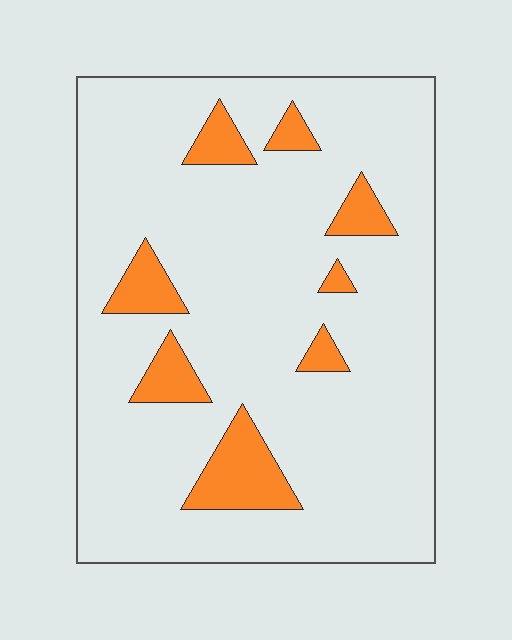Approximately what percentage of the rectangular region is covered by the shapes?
Approximately 15%.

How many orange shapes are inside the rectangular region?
8.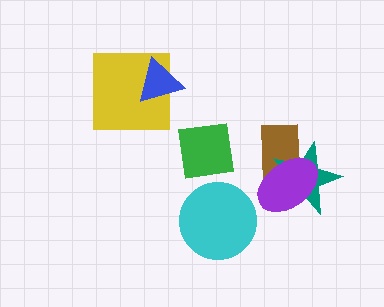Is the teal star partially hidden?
Yes, it is partially covered by another shape.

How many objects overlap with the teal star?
2 objects overlap with the teal star.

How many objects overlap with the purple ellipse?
2 objects overlap with the purple ellipse.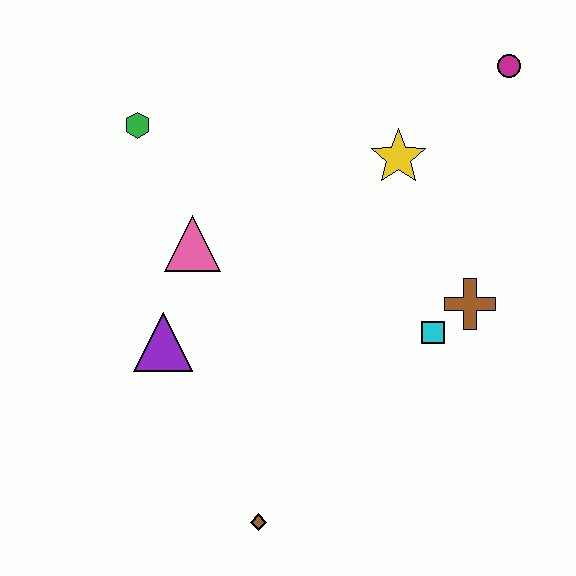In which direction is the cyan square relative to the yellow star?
The cyan square is below the yellow star.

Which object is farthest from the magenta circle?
The brown diamond is farthest from the magenta circle.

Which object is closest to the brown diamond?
The purple triangle is closest to the brown diamond.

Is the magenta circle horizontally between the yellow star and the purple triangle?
No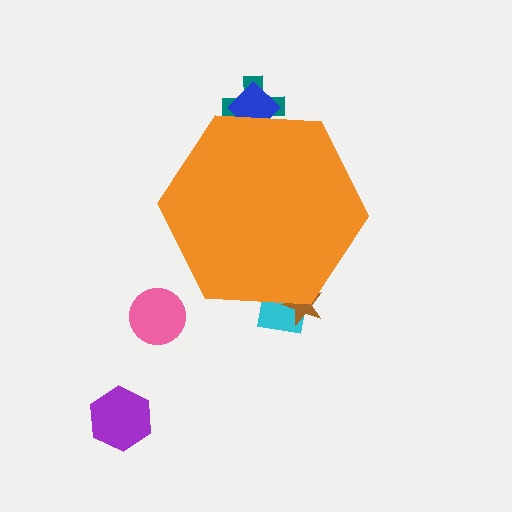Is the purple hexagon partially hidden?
No, the purple hexagon is fully visible.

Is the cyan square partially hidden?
Yes, the cyan square is partially hidden behind the orange hexagon.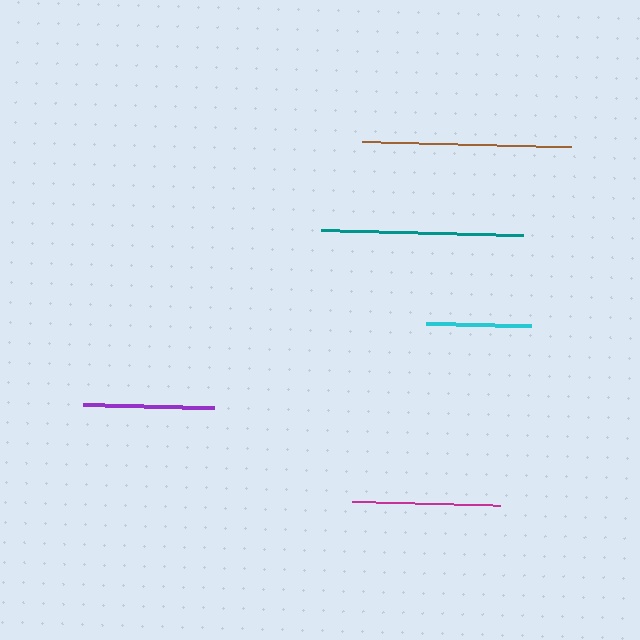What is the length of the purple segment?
The purple segment is approximately 131 pixels long.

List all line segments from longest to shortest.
From longest to shortest: brown, teal, magenta, purple, cyan.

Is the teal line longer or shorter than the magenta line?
The teal line is longer than the magenta line.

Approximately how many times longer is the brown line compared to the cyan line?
The brown line is approximately 2.0 times the length of the cyan line.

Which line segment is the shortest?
The cyan line is the shortest at approximately 104 pixels.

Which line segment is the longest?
The brown line is the longest at approximately 209 pixels.